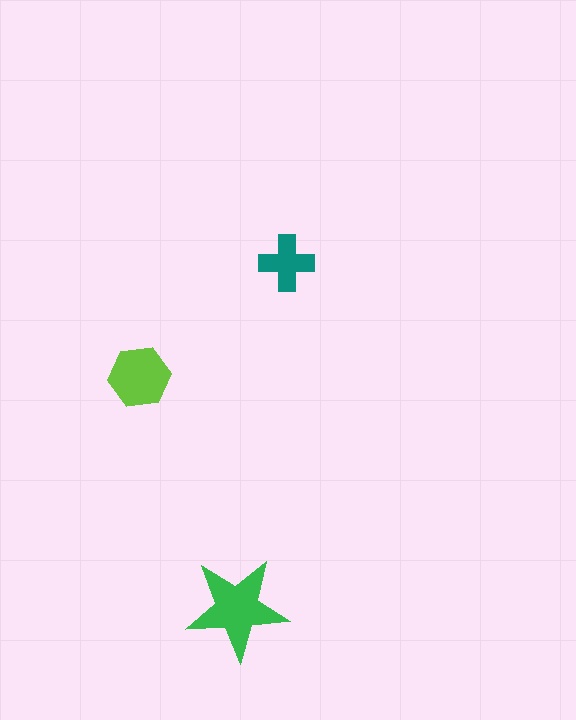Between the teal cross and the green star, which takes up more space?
The green star.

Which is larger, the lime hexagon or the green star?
The green star.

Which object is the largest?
The green star.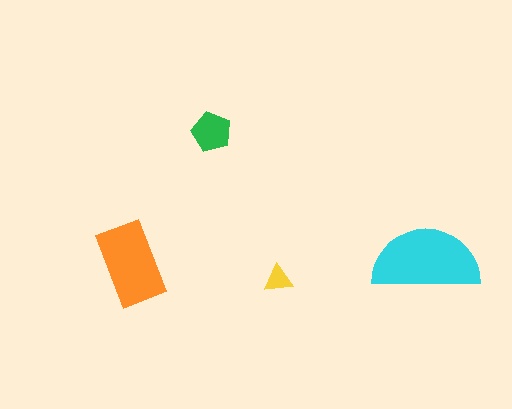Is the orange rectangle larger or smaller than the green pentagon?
Larger.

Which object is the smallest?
The yellow triangle.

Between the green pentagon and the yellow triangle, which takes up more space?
The green pentagon.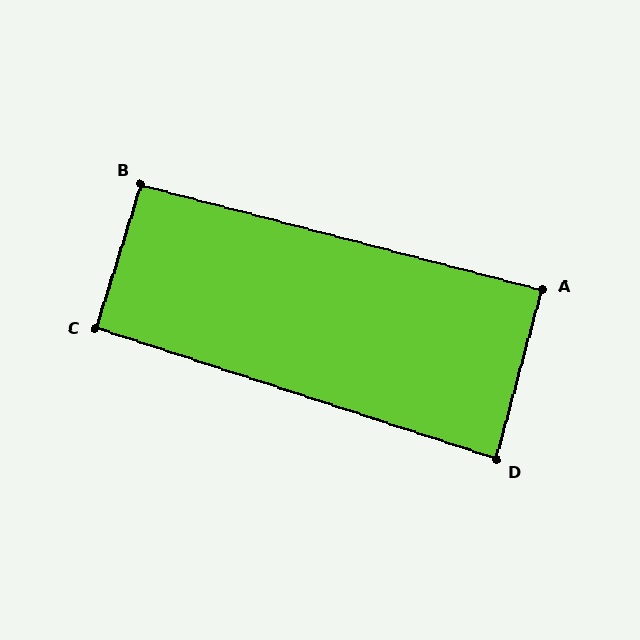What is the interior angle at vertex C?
Approximately 91 degrees (approximately right).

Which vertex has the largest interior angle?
B, at approximately 93 degrees.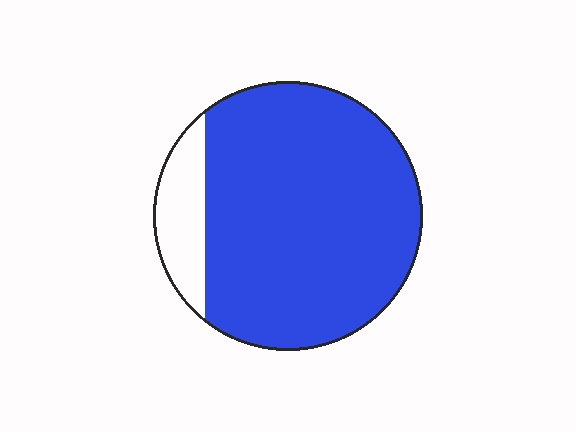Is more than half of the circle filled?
Yes.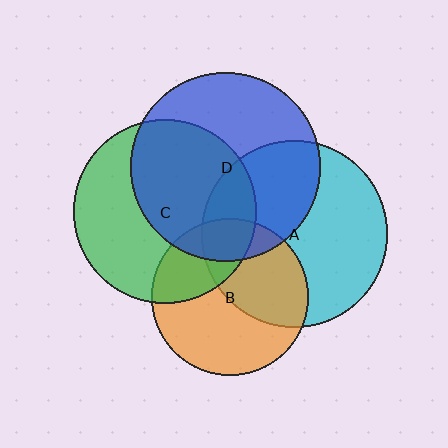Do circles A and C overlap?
Yes.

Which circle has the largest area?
Circle D (blue).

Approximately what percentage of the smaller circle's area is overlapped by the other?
Approximately 20%.